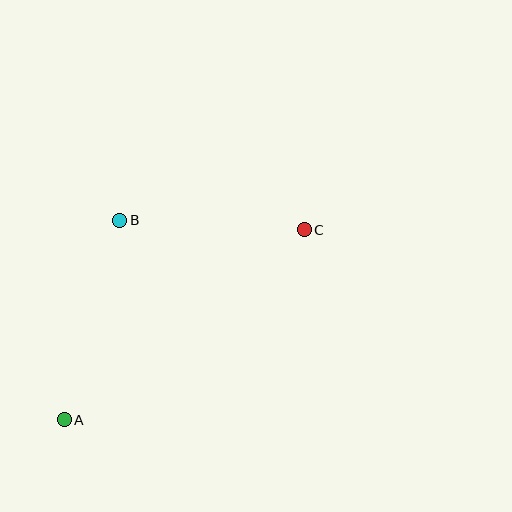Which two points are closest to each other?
Points B and C are closest to each other.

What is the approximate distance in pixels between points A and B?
The distance between A and B is approximately 207 pixels.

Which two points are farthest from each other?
Points A and C are farthest from each other.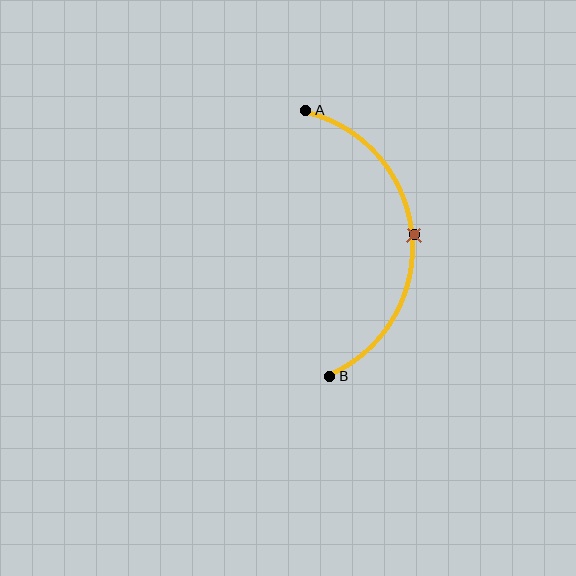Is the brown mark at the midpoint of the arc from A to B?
Yes. The brown mark lies on the arc at equal arc-length from both A and B — it is the arc midpoint.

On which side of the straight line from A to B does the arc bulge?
The arc bulges to the right of the straight line connecting A and B.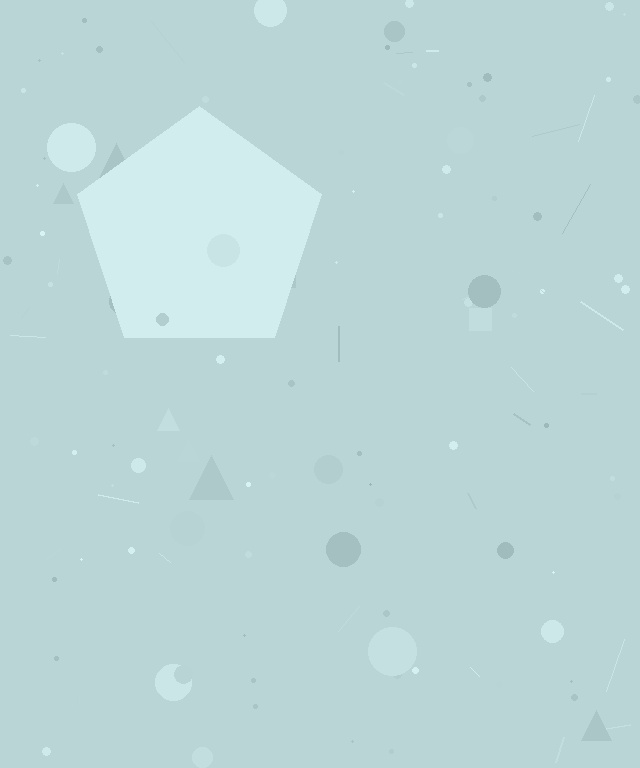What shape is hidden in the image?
A pentagon is hidden in the image.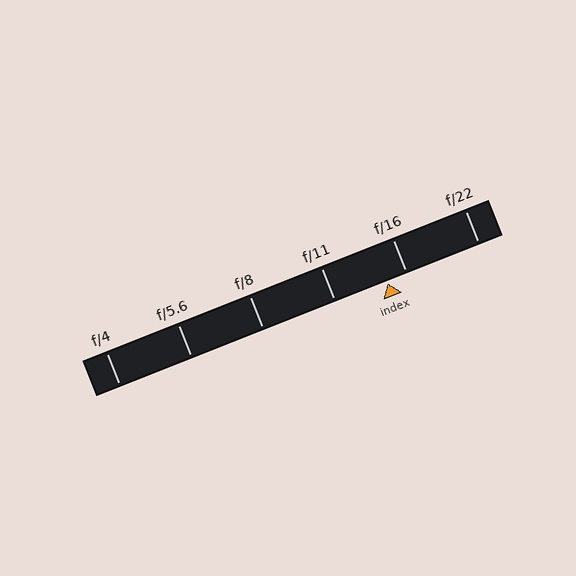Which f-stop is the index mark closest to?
The index mark is closest to f/16.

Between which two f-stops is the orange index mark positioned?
The index mark is between f/11 and f/16.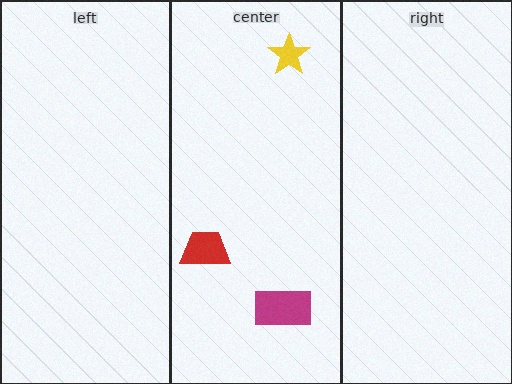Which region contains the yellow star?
The center region.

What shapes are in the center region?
The magenta rectangle, the red trapezoid, the yellow star.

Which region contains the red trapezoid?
The center region.